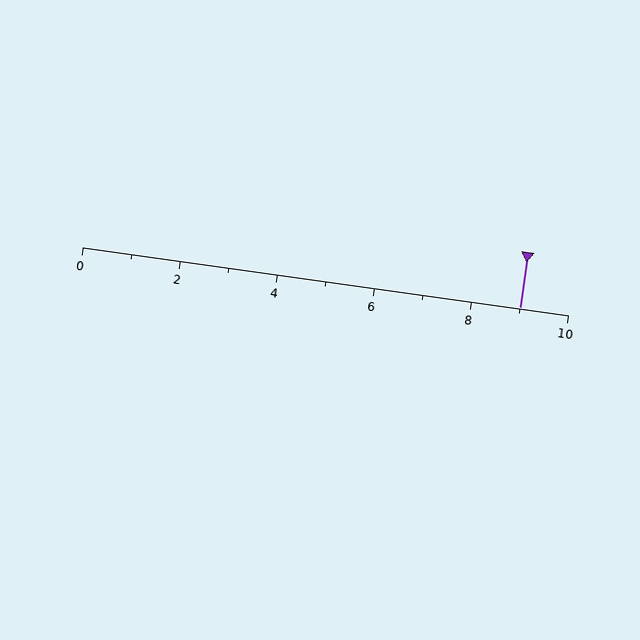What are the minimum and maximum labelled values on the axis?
The axis runs from 0 to 10.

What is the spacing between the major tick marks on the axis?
The major ticks are spaced 2 apart.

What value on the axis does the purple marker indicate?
The marker indicates approximately 9.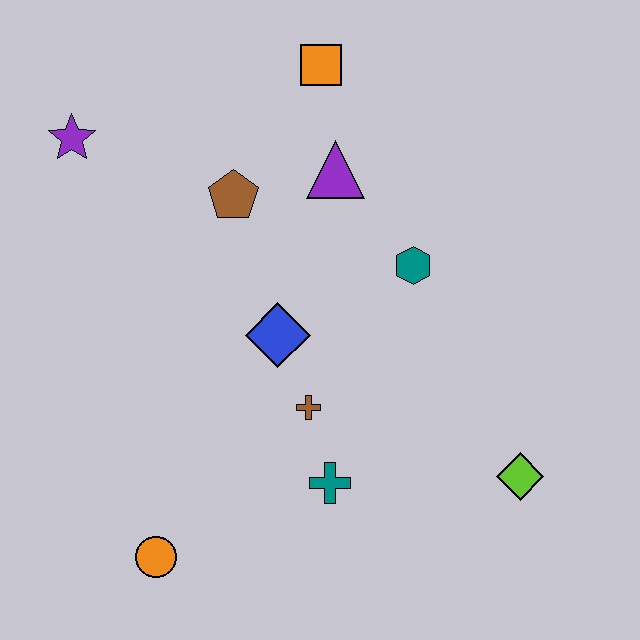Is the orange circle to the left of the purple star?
No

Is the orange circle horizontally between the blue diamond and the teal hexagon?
No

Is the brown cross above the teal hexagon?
No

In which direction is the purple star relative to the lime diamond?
The purple star is to the left of the lime diamond.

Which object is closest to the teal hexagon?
The purple triangle is closest to the teal hexagon.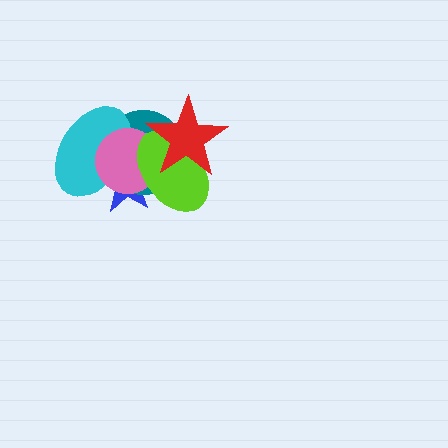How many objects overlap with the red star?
3 objects overlap with the red star.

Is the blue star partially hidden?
Yes, it is partially covered by another shape.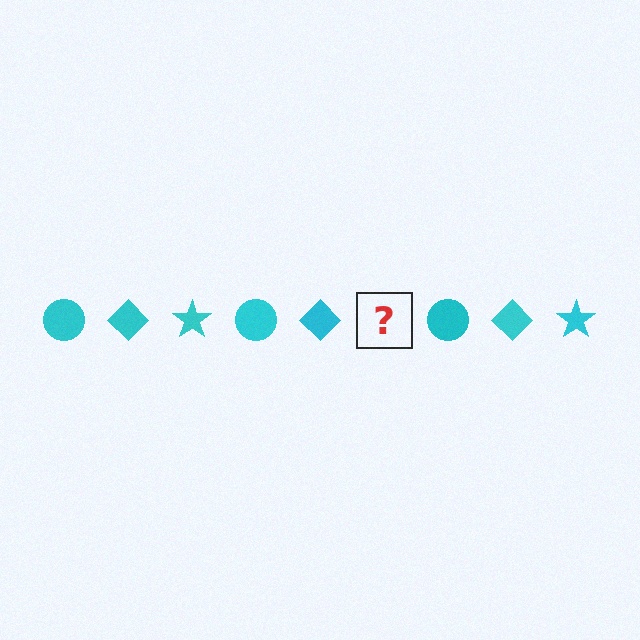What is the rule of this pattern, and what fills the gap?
The rule is that the pattern cycles through circle, diamond, star shapes in cyan. The gap should be filled with a cyan star.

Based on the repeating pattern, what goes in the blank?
The blank should be a cyan star.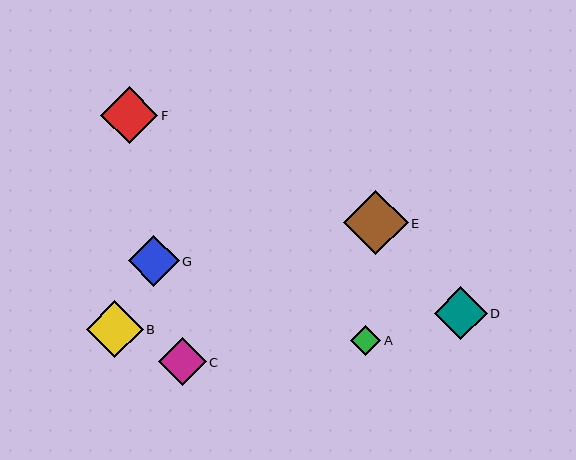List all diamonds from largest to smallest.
From largest to smallest: E, F, B, D, G, C, A.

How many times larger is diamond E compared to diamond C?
Diamond E is approximately 1.4 times the size of diamond C.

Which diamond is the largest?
Diamond E is the largest with a size of approximately 65 pixels.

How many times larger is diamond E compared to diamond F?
Diamond E is approximately 1.1 times the size of diamond F.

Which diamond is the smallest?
Diamond A is the smallest with a size of approximately 30 pixels.